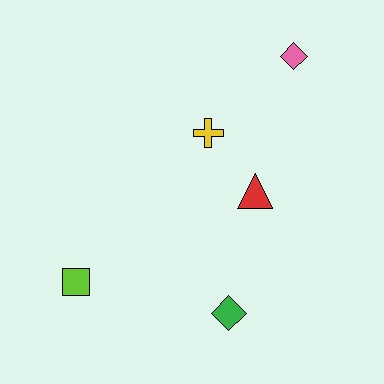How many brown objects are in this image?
There are no brown objects.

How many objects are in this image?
There are 5 objects.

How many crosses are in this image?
There is 1 cross.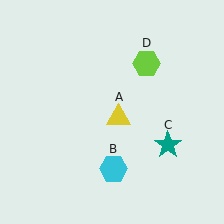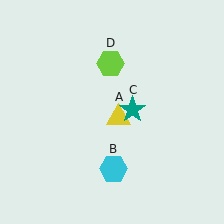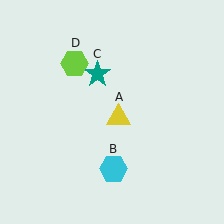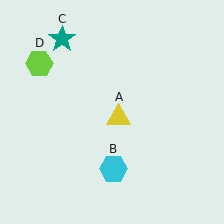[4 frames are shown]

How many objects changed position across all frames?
2 objects changed position: teal star (object C), lime hexagon (object D).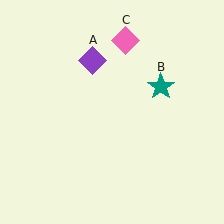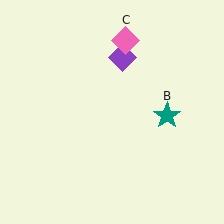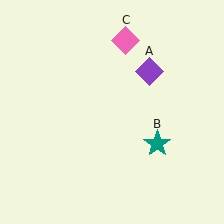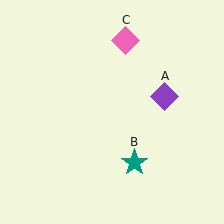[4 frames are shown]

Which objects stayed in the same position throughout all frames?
Pink diamond (object C) remained stationary.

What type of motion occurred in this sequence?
The purple diamond (object A), teal star (object B) rotated clockwise around the center of the scene.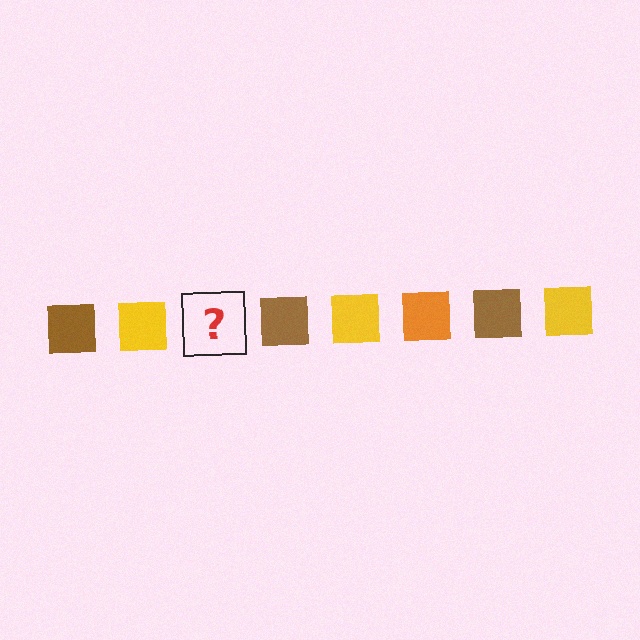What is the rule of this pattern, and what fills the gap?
The rule is that the pattern cycles through brown, yellow, orange squares. The gap should be filled with an orange square.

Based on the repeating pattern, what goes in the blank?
The blank should be an orange square.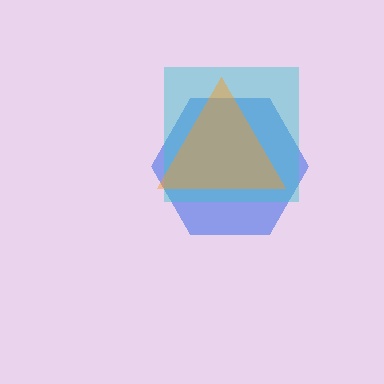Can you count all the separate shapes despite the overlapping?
Yes, there are 3 separate shapes.